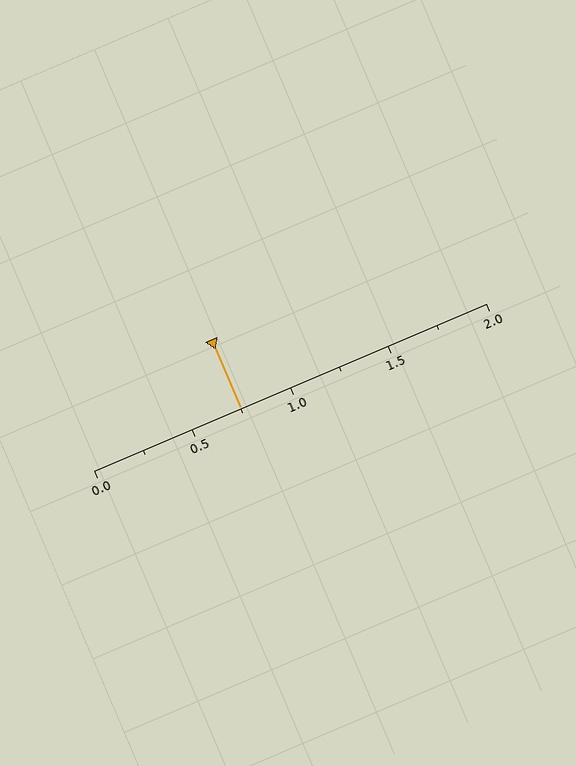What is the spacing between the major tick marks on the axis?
The major ticks are spaced 0.5 apart.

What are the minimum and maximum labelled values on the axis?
The axis runs from 0.0 to 2.0.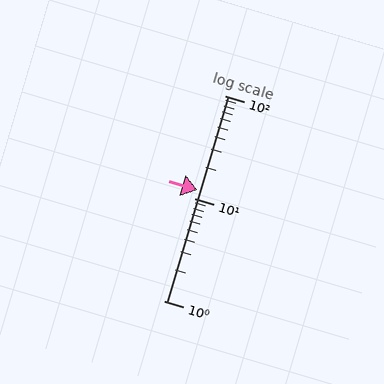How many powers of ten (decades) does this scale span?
The scale spans 2 decades, from 1 to 100.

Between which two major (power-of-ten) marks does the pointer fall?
The pointer is between 10 and 100.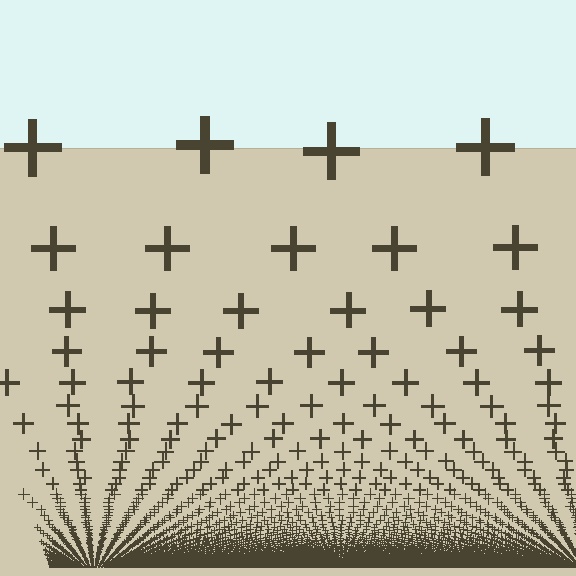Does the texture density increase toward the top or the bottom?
Density increases toward the bottom.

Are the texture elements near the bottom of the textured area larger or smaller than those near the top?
Smaller. The gradient is inverted — elements near the bottom are smaller and denser.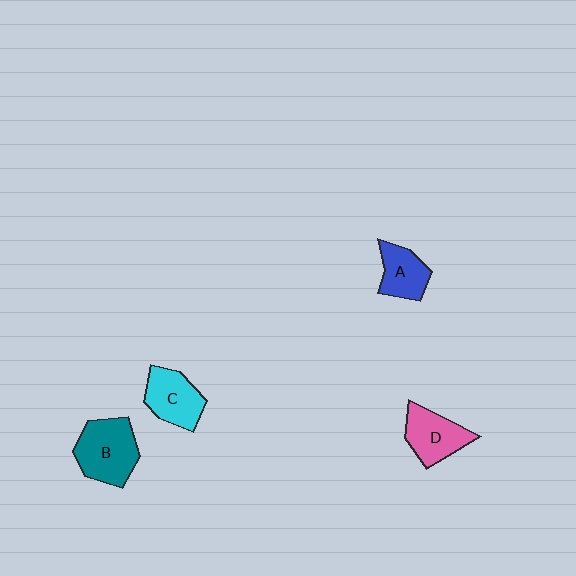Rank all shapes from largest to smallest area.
From largest to smallest: B (teal), C (cyan), D (pink), A (blue).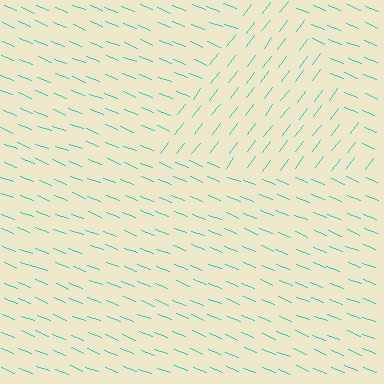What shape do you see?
I see a triangle.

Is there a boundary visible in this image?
Yes, there is a texture boundary formed by a change in line orientation.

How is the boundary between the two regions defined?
The boundary is defined purely by a change in line orientation (approximately 74 degrees difference). All lines are the same color and thickness.